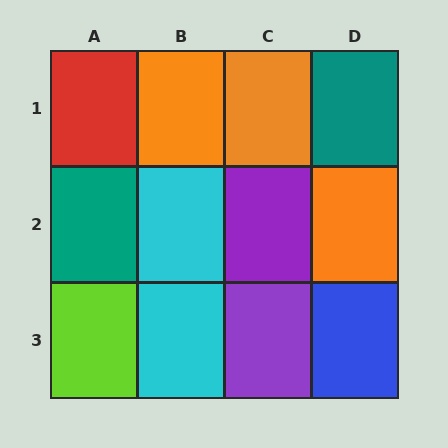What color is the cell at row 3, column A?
Lime.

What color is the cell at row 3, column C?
Purple.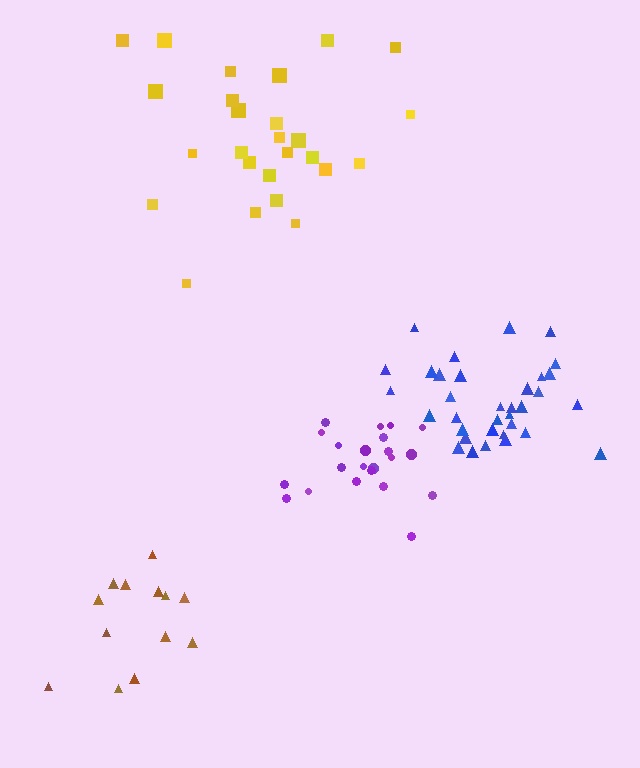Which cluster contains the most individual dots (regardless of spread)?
Blue (34).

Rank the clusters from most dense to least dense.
purple, blue, brown, yellow.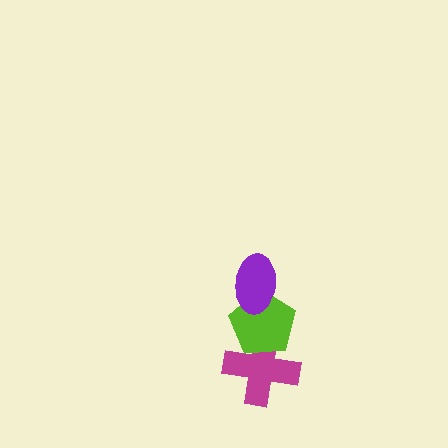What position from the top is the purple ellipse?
The purple ellipse is 1st from the top.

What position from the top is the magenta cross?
The magenta cross is 3rd from the top.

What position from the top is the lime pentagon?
The lime pentagon is 2nd from the top.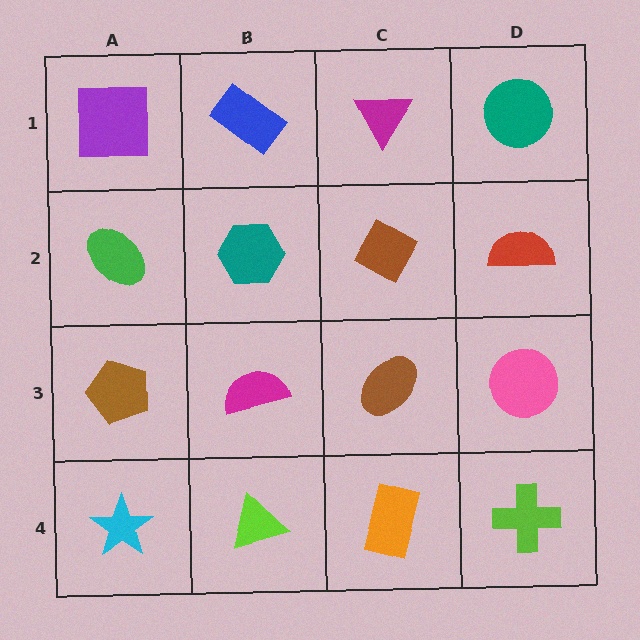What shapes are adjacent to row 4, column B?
A magenta semicircle (row 3, column B), a cyan star (row 4, column A), an orange rectangle (row 4, column C).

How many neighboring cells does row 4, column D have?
2.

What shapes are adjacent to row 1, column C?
A brown diamond (row 2, column C), a blue rectangle (row 1, column B), a teal circle (row 1, column D).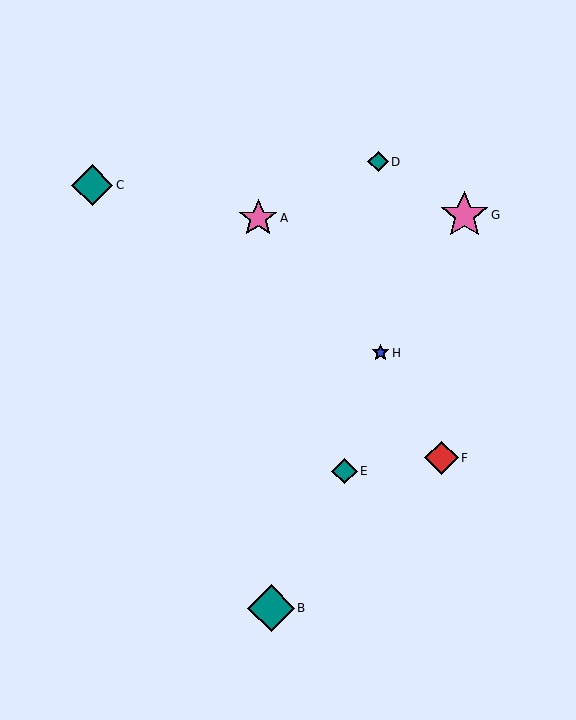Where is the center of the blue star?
The center of the blue star is at (380, 353).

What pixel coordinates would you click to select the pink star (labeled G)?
Click at (464, 215) to select the pink star G.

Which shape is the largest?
The pink star (labeled G) is the largest.